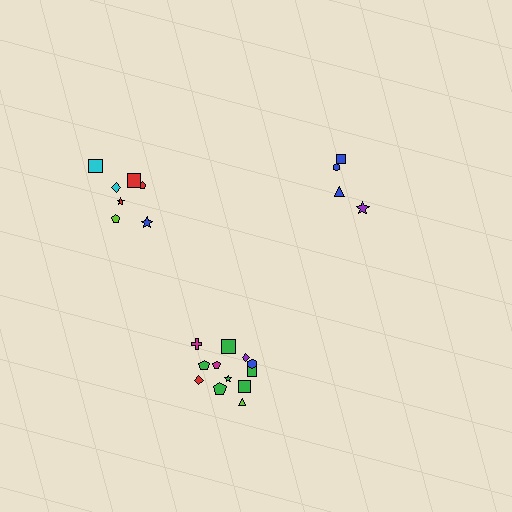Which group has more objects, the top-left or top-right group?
The top-left group.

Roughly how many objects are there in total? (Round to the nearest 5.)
Roughly 25 objects in total.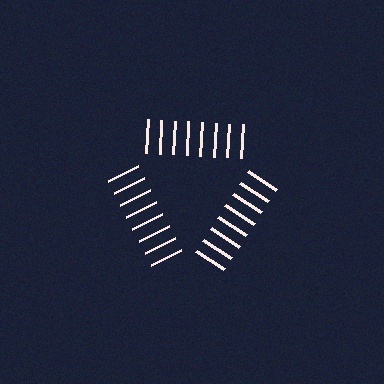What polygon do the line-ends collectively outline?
An illusory triangle — the line segments terminate on its edges but no continuous stroke is drawn.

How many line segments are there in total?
24 — 8 along each of the 3 edges.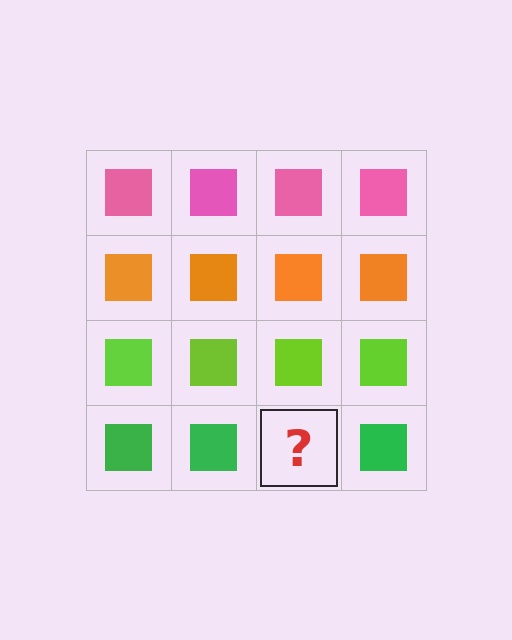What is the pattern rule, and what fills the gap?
The rule is that each row has a consistent color. The gap should be filled with a green square.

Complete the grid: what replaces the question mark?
The question mark should be replaced with a green square.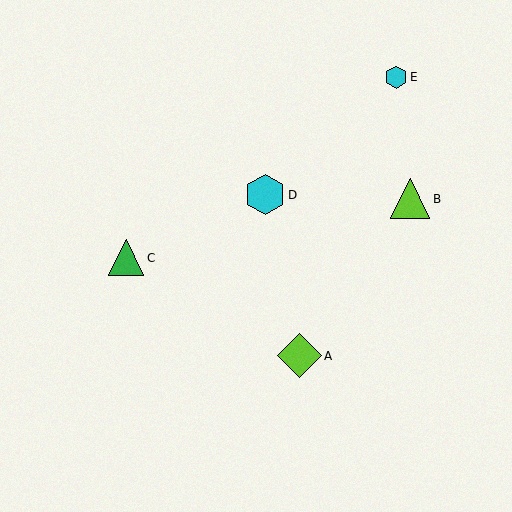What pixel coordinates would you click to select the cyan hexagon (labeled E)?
Click at (396, 77) to select the cyan hexagon E.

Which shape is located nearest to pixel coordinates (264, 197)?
The cyan hexagon (labeled D) at (265, 195) is nearest to that location.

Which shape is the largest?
The lime diamond (labeled A) is the largest.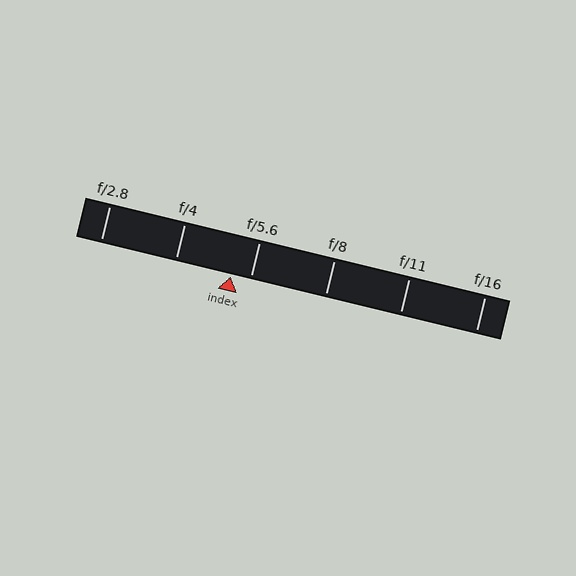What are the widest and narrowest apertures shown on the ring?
The widest aperture shown is f/2.8 and the narrowest is f/16.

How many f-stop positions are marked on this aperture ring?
There are 6 f-stop positions marked.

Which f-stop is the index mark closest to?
The index mark is closest to f/5.6.